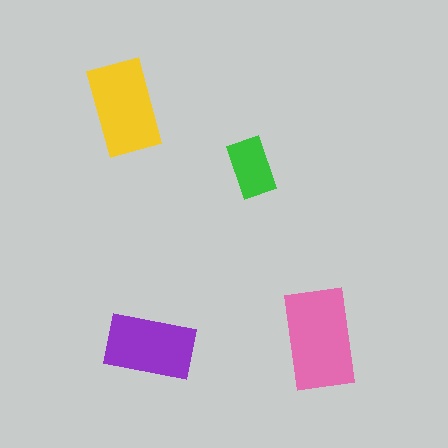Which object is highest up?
The yellow rectangle is topmost.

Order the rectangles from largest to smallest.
the pink one, the yellow one, the purple one, the green one.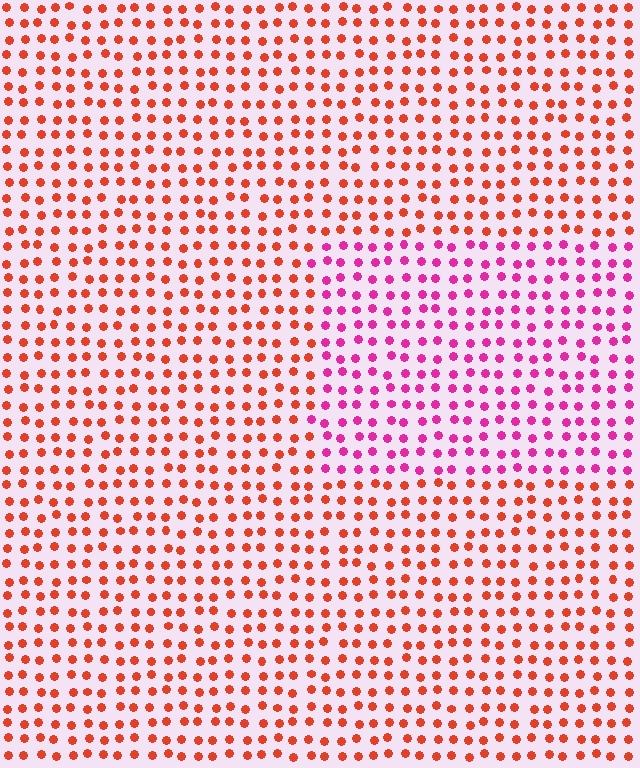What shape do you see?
I see a rectangle.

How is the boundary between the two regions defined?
The boundary is defined purely by a slight shift in hue (about 47 degrees). Spacing, size, and orientation are identical on both sides.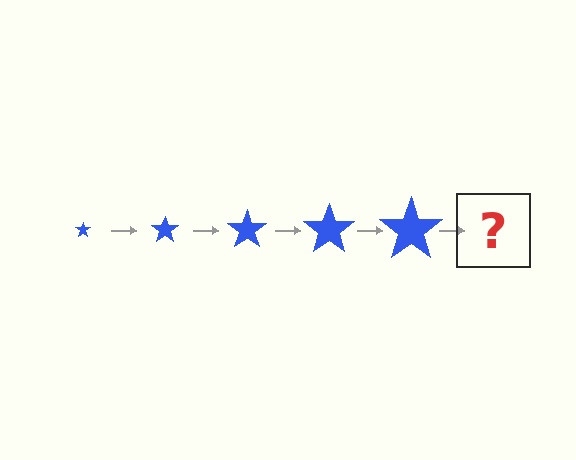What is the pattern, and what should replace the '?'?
The pattern is that the star gets progressively larger each step. The '?' should be a blue star, larger than the previous one.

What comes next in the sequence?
The next element should be a blue star, larger than the previous one.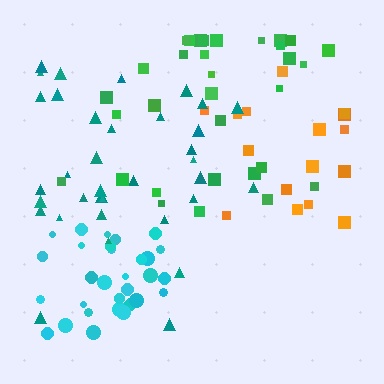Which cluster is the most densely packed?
Cyan.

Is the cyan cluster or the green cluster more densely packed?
Cyan.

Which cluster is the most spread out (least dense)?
Orange.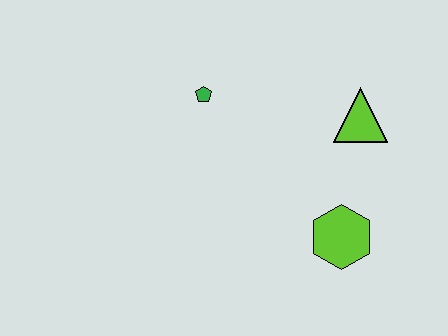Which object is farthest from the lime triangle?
The green pentagon is farthest from the lime triangle.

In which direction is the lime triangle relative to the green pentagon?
The lime triangle is to the right of the green pentagon.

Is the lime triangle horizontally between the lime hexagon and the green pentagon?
No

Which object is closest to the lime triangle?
The lime hexagon is closest to the lime triangle.